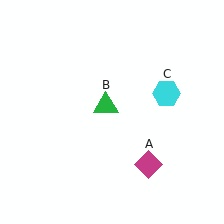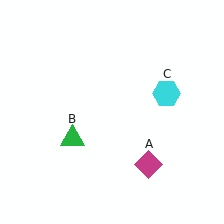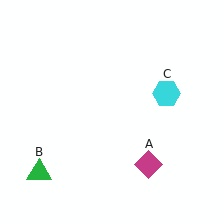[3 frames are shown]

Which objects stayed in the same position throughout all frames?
Magenta diamond (object A) and cyan hexagon (object C) remained stationary.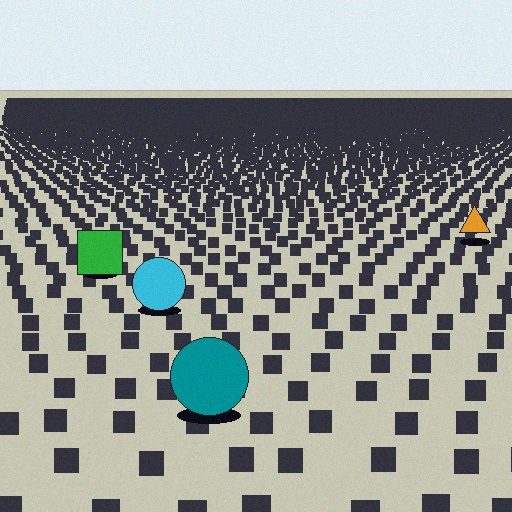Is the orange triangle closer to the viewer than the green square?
No. The green square is closer — you can tell from the texture gradient: the ground texture is coarser near it.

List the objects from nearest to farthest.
From nearest to farthest: the teal circle, the cyan circle, the green square, the orange triangle.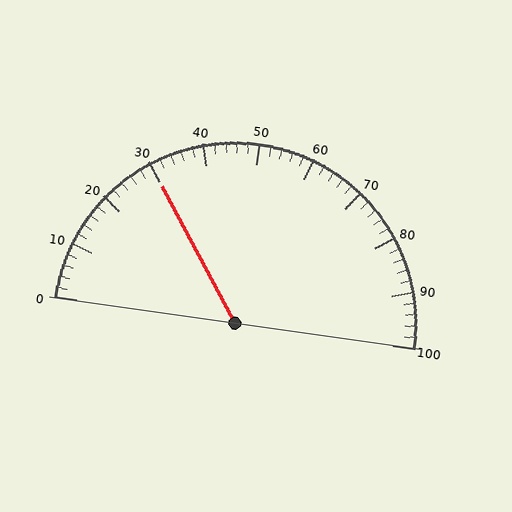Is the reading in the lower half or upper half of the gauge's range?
The reading is in the lower half of the range (0 to 100).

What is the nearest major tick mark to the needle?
The nearest major tick mark is 30.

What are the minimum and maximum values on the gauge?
The gauge ranges from 0 to 100.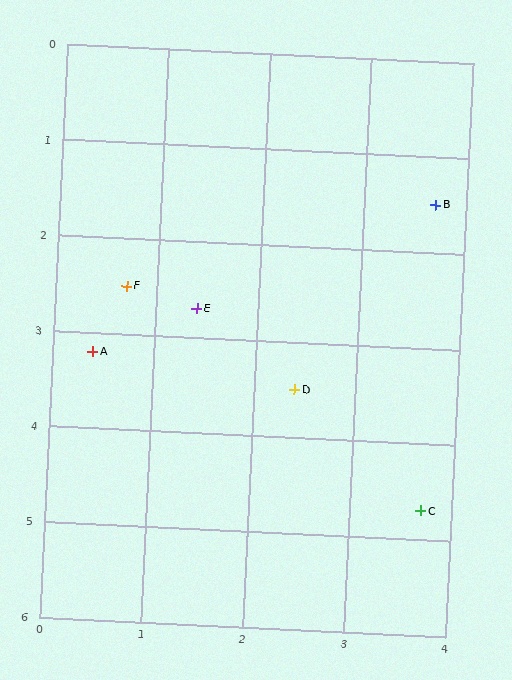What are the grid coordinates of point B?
Point B is at approximately (3.7, 1.5).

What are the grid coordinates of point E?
Point E is at approximately (1.4, 2.7).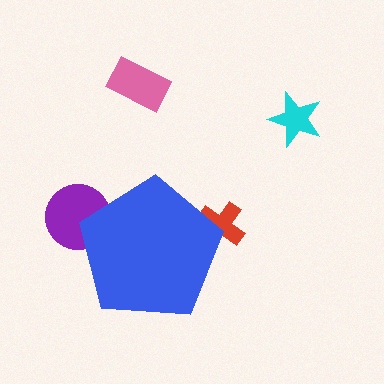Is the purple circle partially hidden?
Yes, the purple circle is partially hidden behind the blue pentagon.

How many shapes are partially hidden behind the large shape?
2 shapes are partially hidden.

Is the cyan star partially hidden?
No, the cyan star is fully visible.